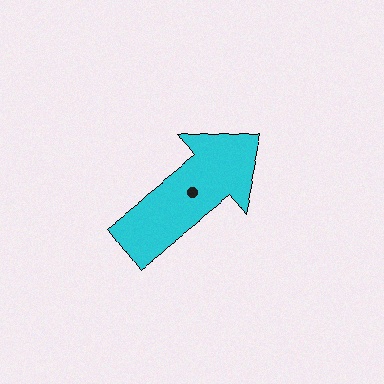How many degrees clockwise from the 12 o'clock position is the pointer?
Approximately 52 degrees.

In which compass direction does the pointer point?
Northeast.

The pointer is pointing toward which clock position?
Roughly 2 o'clock.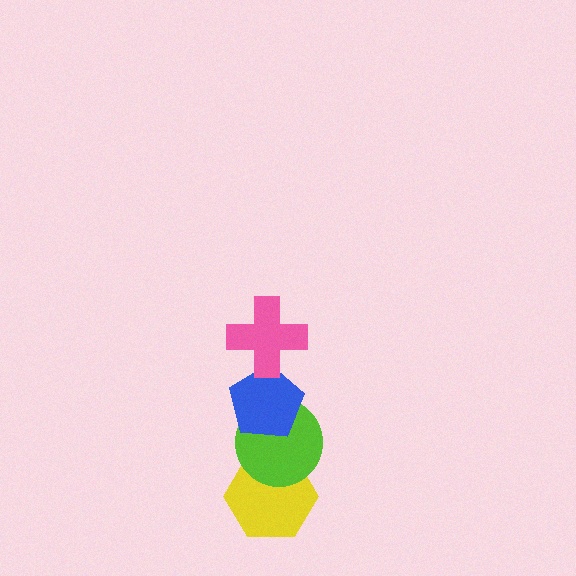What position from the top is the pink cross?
The pink cross is 1st from the top.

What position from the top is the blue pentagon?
The blue pentagon is 2nd from the top.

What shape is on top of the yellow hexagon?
The lime circle is on top of the yellow hexagon.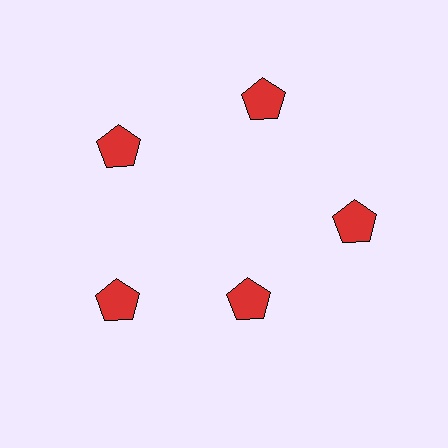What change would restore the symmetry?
The symmetry would be restored by moving it outward, back onto the ring so that all 5 pentagons sit at equal angles and equal distance from the center.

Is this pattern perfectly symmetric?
No. The 5 red pentagons are arranged in a ring, but one element near the 5 o'clock position is pulled inward toward the center, breaking the 5-fold rotational symmetry.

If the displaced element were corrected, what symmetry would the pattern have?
It would have 5-fold rotational symmetry — the pattern would map onto itself every 72 degrees.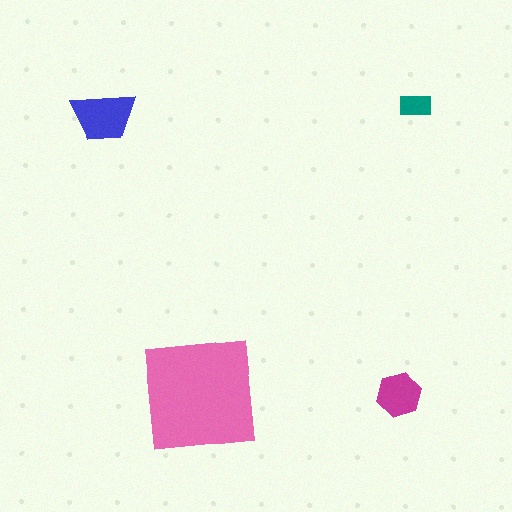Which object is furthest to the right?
The teal rectangle is rightmost.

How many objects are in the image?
There are 4 objects in the image.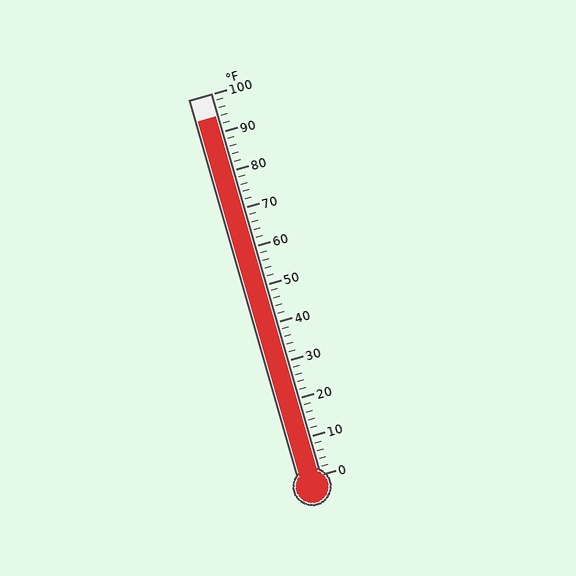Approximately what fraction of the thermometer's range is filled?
The thermometer is filled to approximately 95% of its range.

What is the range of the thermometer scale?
The thermometer scale ranges from 0°F to 100°F.